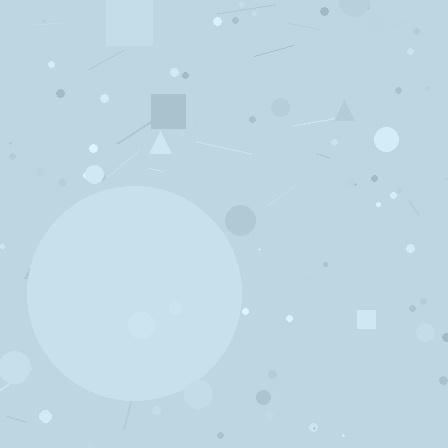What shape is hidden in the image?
A circle is hidden in the image.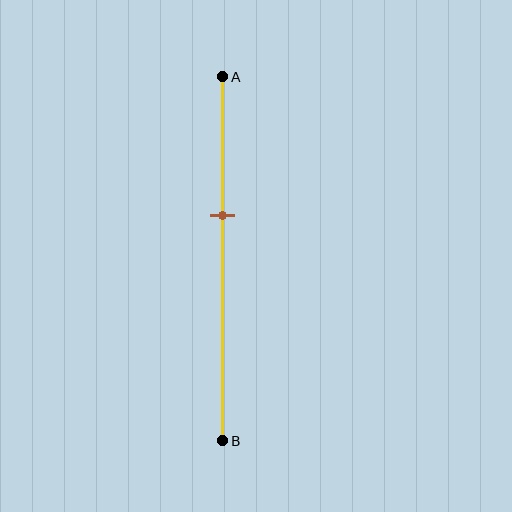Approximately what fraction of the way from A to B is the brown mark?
The brown mark is approximately 40% of the way from A to B.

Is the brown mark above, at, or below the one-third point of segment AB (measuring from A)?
The brown mark is below the one-third point of segment AB.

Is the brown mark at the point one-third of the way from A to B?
No, the mark is at about 40% from A, not at the 33% one-third point.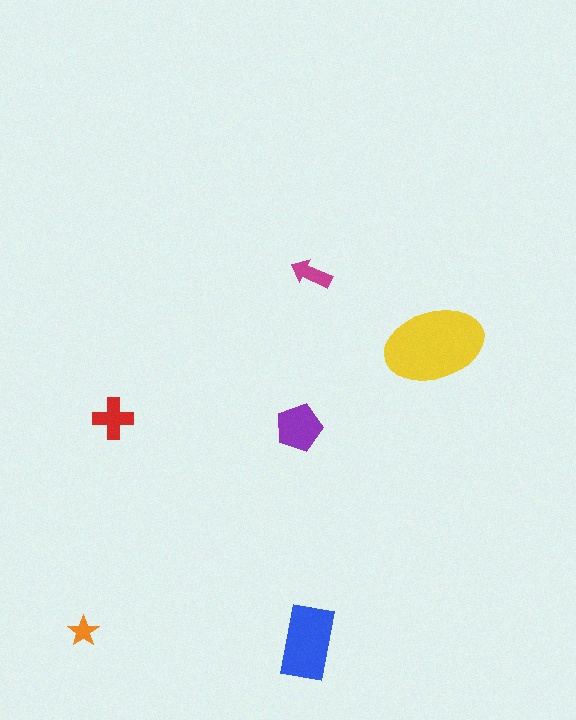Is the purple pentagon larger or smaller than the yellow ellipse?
Smaller.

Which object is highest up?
The magenta arrow is topmost.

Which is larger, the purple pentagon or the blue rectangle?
The blue rectangle.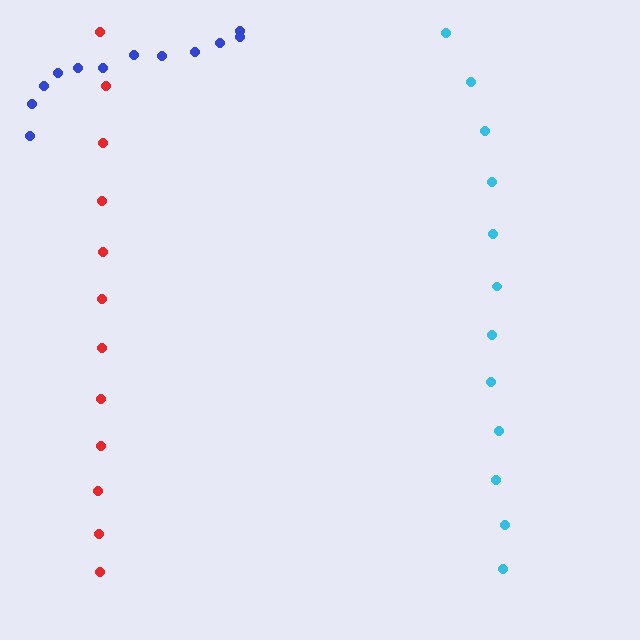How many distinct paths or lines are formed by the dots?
There are 3 distinct paths.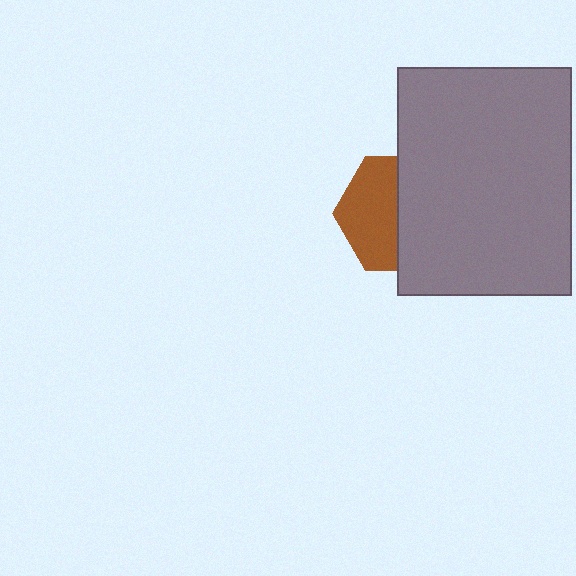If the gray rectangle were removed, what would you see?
You would see the complete brown hexagon.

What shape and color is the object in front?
The object in front is a gray rectangle.